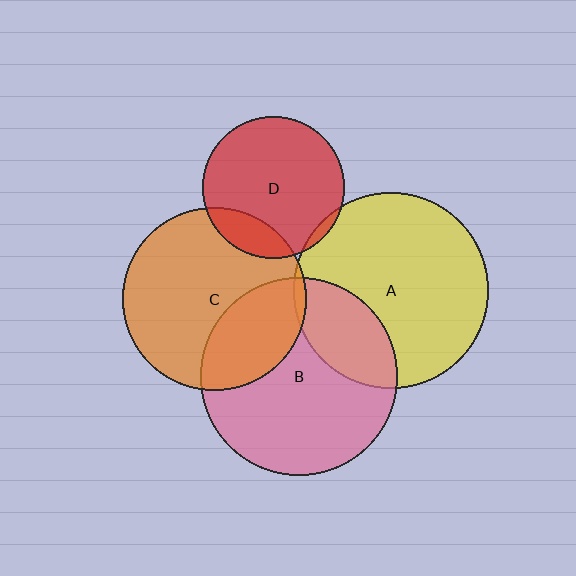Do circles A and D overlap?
Yes.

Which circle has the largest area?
Circle B (pink).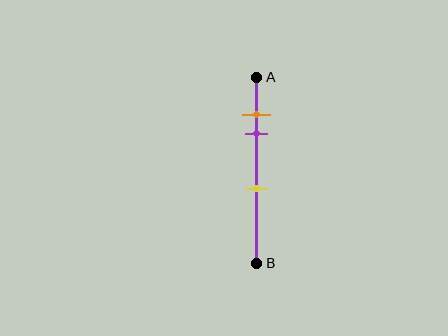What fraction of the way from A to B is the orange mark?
The orange mark is approximately 20% (0.2) of the way from A to B.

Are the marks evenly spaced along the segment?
No, the marks are not evenly spaced.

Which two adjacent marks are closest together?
The orange and purple marks are the closest adjacent pair.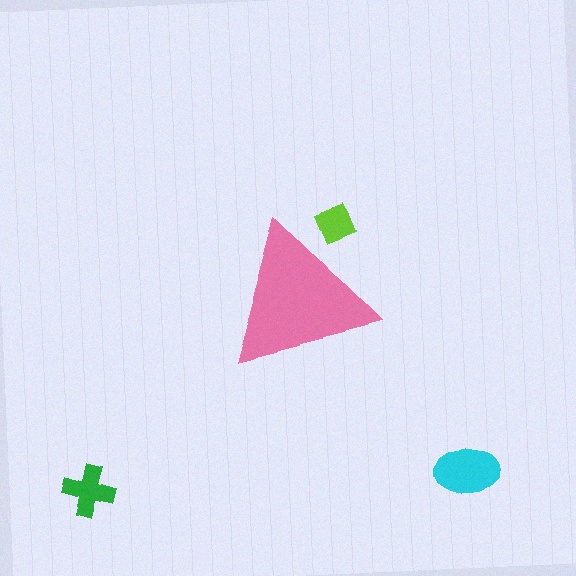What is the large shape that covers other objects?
A pink triangle.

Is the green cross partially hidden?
No, the green cross is fully visible.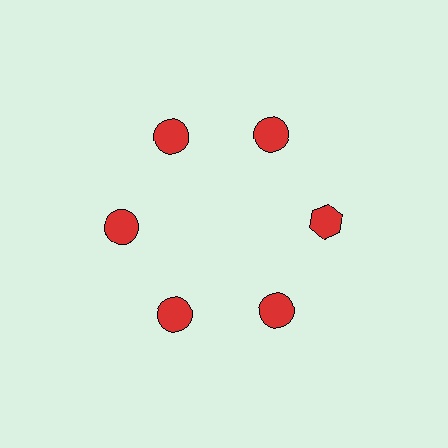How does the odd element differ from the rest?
It has a different shape: hexagon instead of circle.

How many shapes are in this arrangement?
There are 6 shapes arranged in a ring pattern.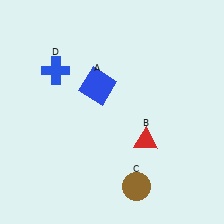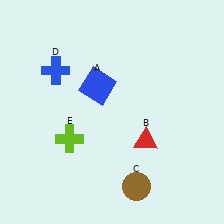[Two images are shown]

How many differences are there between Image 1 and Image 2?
There is 1 difference between the two images.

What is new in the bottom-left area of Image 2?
A lime cross (E) was added in the bottom-left area of Image 2.